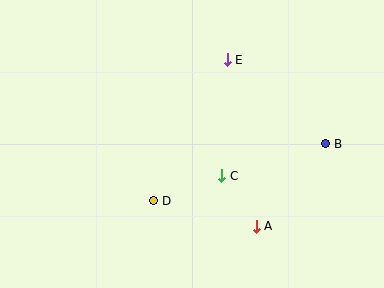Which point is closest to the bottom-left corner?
Point D is closest to the bottom-left corner.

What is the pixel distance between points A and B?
The distance between A and B is 108 pixels.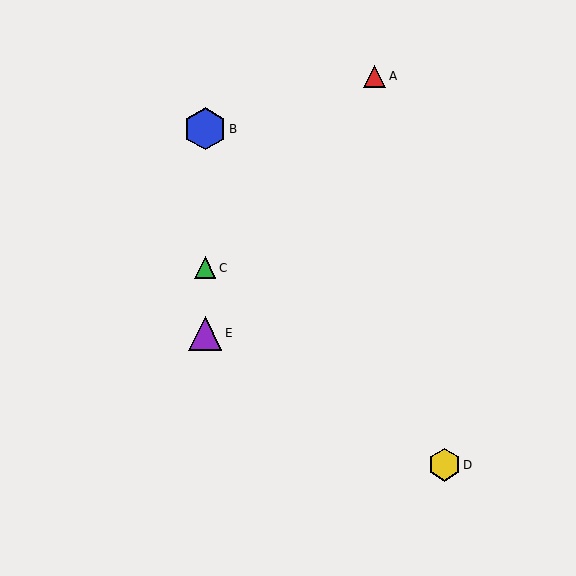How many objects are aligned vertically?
3 objects (B, C, E) are aligned vertically.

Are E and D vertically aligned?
No, E is at x≈205 and D is at x≈444.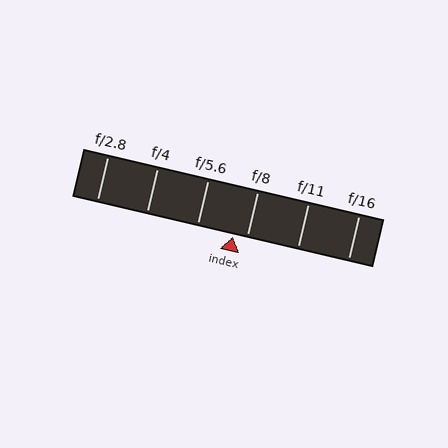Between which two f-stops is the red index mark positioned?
The index mark is between f/5.6 and f/8.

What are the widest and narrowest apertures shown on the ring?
The widest aperture shown is f/2.8 and the narrowest is f/16.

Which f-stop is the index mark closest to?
The index mark is closest to f/8.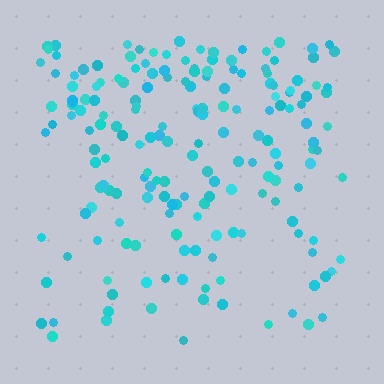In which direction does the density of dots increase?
From bottom to top, with the top side densest.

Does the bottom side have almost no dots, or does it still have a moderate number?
Still a moderate number, just noticeably fewer than the top.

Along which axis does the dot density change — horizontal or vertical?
Vertical.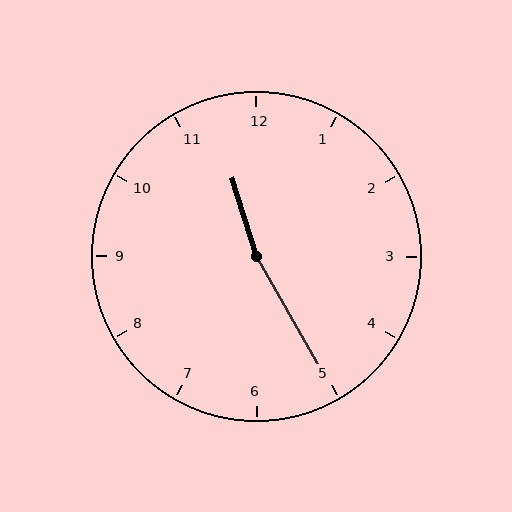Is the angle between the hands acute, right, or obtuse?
It is obtuse.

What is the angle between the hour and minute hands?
Approximately 168 degrees.